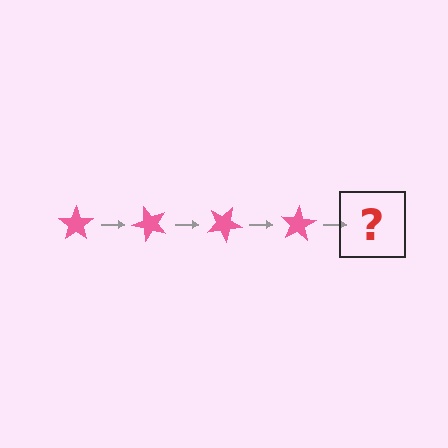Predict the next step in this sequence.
The next step is a pink star rotated 200 degrees.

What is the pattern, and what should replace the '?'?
The pattern is that the star rotates 50 degrees each step. The '?' should be a pink star rotated 200 degrees.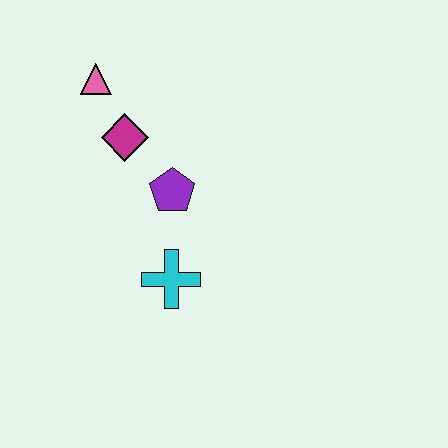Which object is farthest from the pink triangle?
The cyan cross is farthest from the pink triangle.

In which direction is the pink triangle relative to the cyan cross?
The pink triangle is above the cyan cross.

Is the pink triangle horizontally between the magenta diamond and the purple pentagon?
No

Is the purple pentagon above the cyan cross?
Yes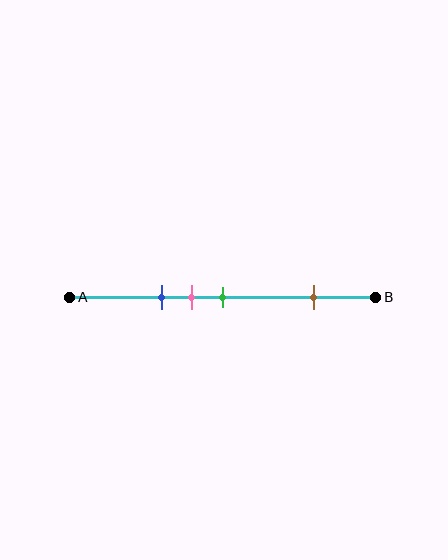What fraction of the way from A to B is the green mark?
The green mark is approximately 50% (0.5) of the way from A to B.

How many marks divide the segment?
There are 4 marks dividing the segment.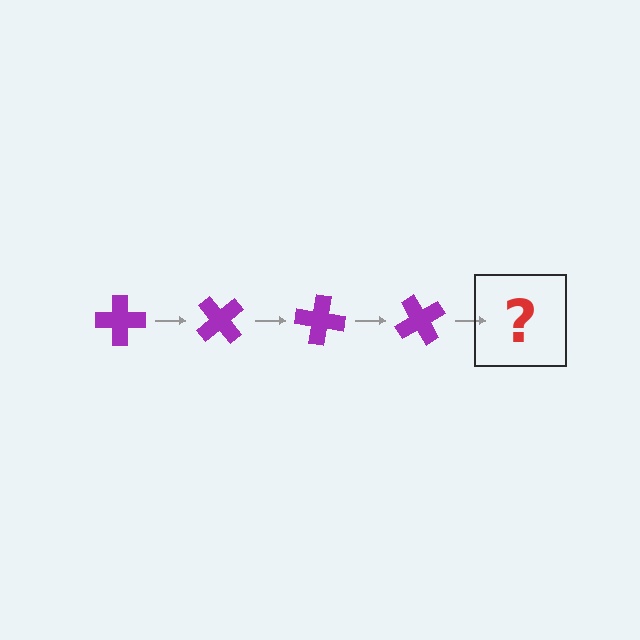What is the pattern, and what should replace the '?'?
The pattern is that the cross rotates 50 degrees each step. The '?' should be a purple cross rotated 200 degrees.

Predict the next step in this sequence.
The next step is a purple cross rotated 200 degrees.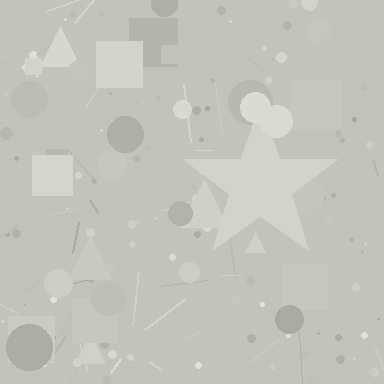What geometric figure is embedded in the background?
A star is embedded in the background.